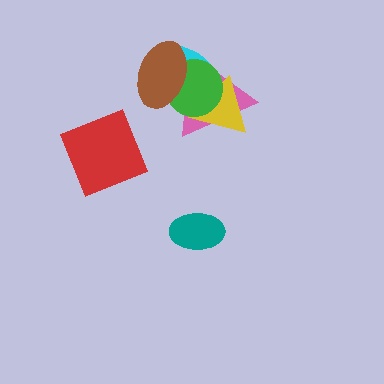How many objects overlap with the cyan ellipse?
4 objects overlap with the cyan ellipse.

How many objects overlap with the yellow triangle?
3 objects overlap with the yellow triangle.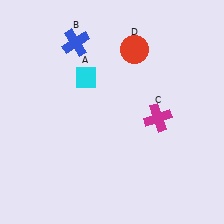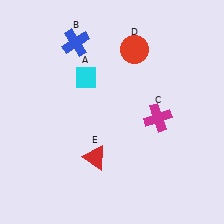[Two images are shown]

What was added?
A red triangle (E) was added in Image 2.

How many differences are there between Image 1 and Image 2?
There is 1 difference between the two images.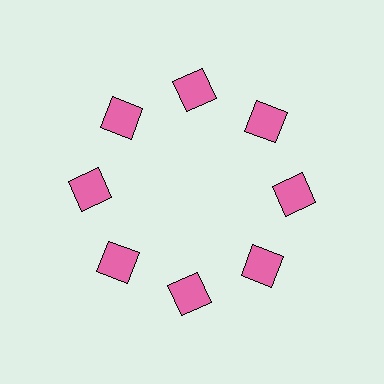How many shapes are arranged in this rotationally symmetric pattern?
There are 8 shapes, arranged in 8 groups of 1.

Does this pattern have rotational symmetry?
Yes, this pattern has 8-fold rotational symmetry. It looks the same after rotating 45 degrees around the center.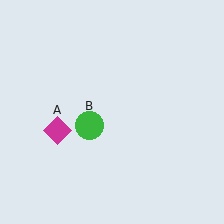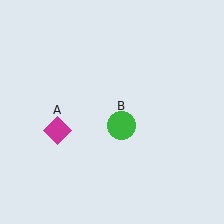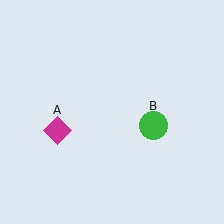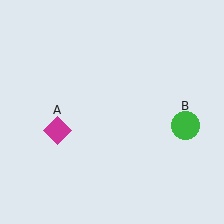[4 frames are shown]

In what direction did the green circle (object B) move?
The green circle (object B) moved right.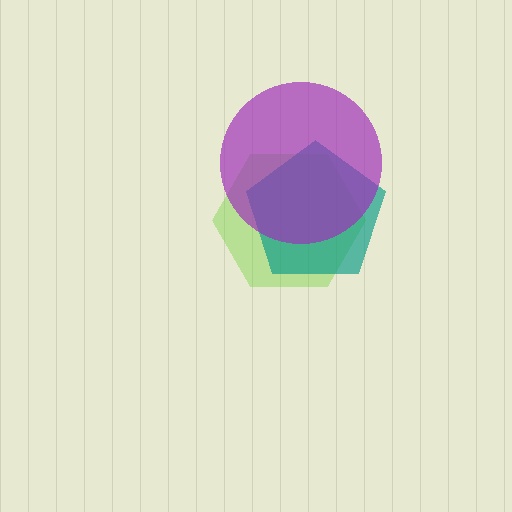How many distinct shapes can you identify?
There are 3 distinct shapes: a lime hexagon, a teal pentagon, a purple circle.